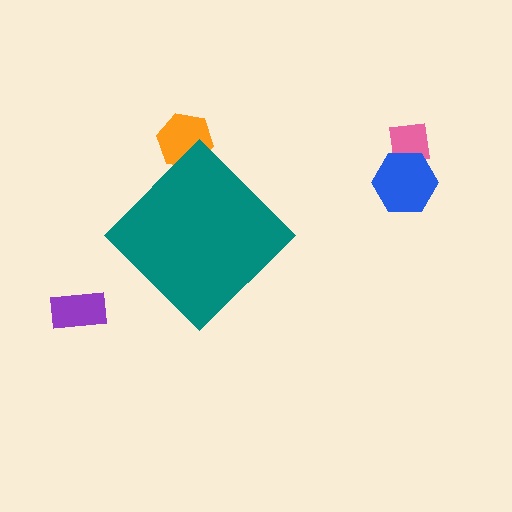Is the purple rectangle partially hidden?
No, the purple rectangle is fully visible.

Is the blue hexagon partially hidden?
No, the blue hexagon is fully visible.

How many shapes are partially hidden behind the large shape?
1 shape is partially hidden.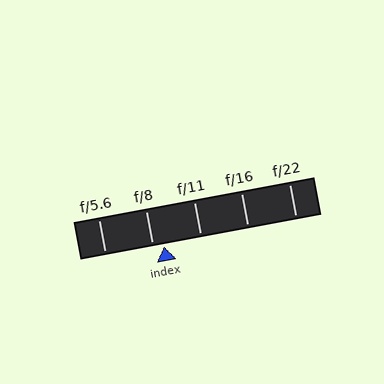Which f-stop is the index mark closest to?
The index mark is closest to f/8.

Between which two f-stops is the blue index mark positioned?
The index mark is between f/8 and f/11.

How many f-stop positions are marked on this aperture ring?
There are 5 f-stop positions marked.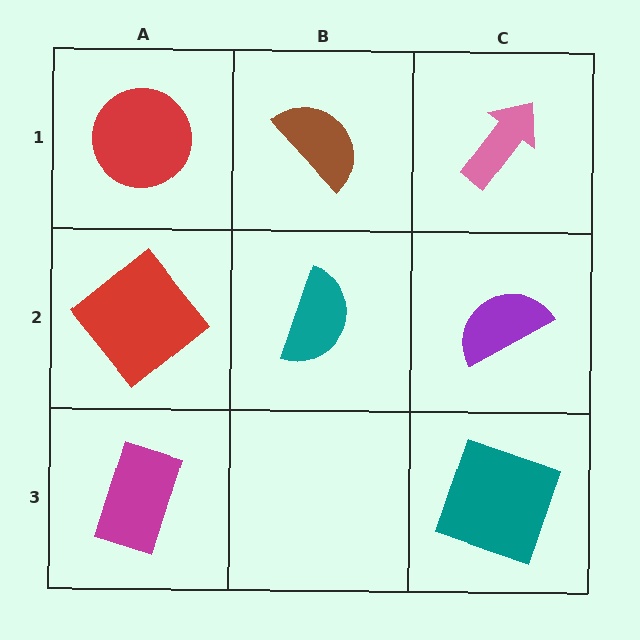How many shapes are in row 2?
3 shapes.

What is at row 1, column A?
A red circle.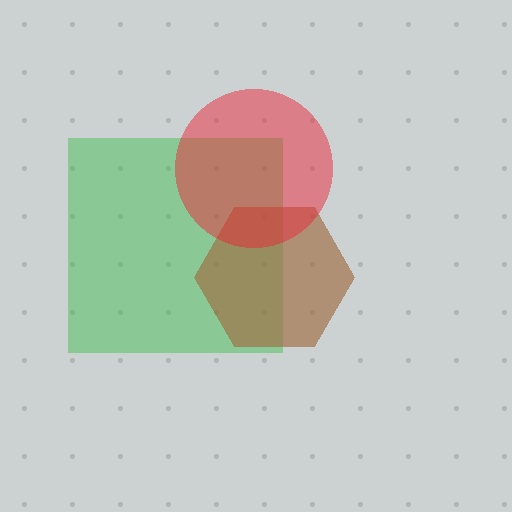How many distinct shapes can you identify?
There are 3 distinct shapes: a green square, a brown hexagon, a red circle.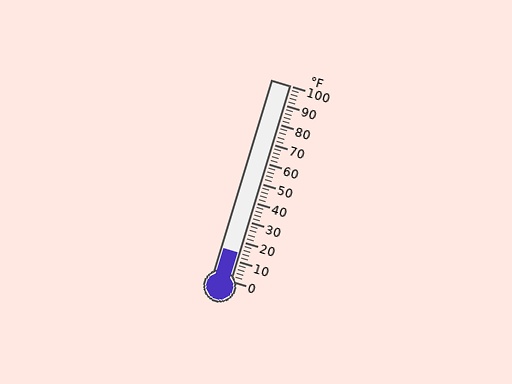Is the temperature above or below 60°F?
The temperature is below 60°F.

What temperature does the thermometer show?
The thermometer shows approximately 14°F.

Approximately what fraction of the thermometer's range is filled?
The thermometer is filled to approximately 15% of its range.